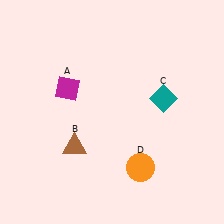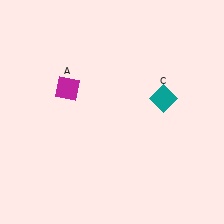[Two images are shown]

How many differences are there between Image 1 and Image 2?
There are 2 differences between the two images.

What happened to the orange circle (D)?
The orange circle (D) was removed in Image 2. It was in the bottom-right area of Image 1.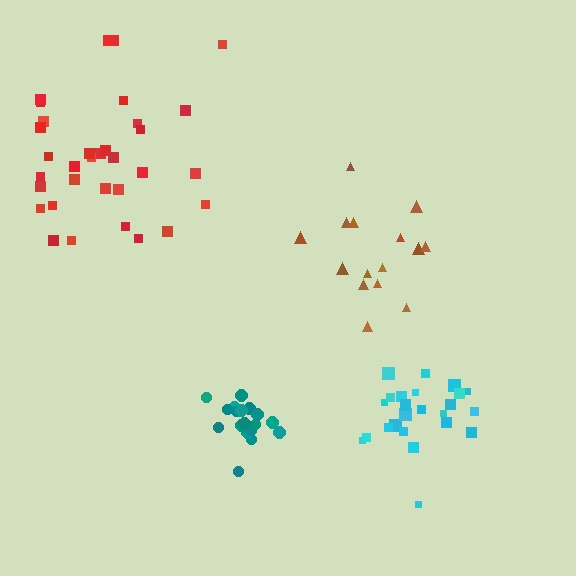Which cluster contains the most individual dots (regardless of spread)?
Red (33).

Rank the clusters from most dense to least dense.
teal, cyan, red, brown.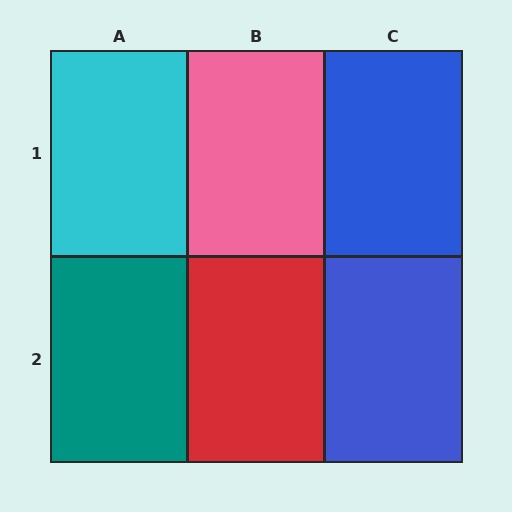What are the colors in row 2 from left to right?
Teal, red, blue.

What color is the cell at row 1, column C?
Blue.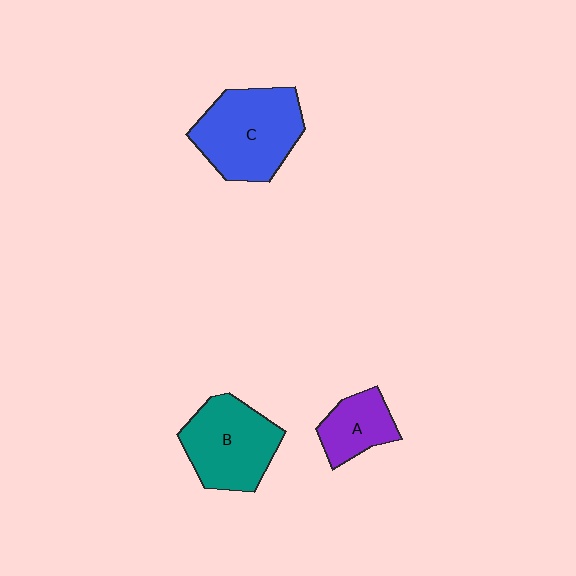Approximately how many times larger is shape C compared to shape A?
Approximately 2.0 times.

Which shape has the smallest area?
Shape A (purple).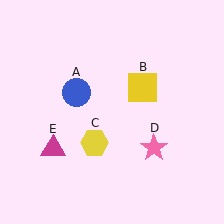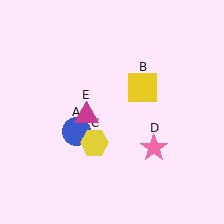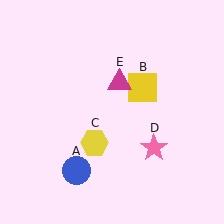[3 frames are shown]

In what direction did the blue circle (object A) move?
The blue circle (object A) moved down.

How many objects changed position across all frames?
2 objects changed position: blue circle (object A), magenta triangle (object E).